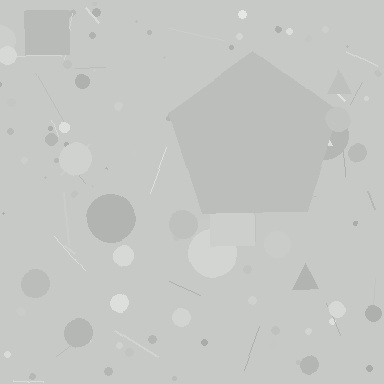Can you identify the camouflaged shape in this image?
The camouflaged shape is a pentagon.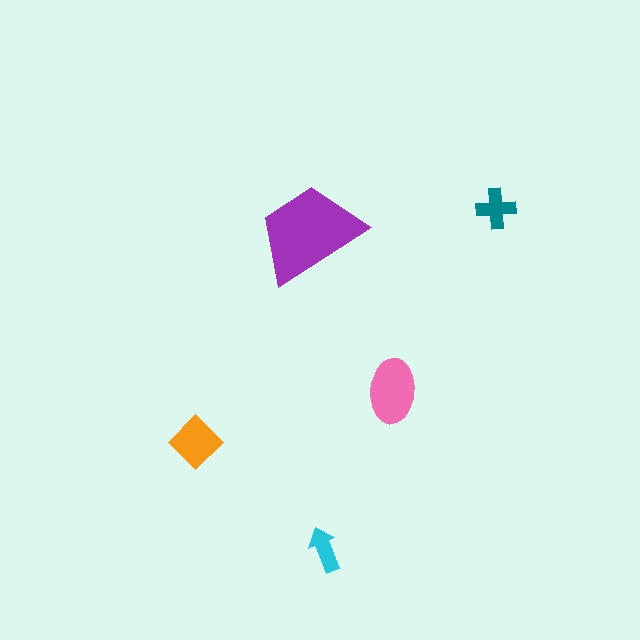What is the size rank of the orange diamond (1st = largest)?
3rd.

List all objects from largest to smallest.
The purple trapezoid, the pink ellipse, the orange diamond, the teal cross, the cyan arrow.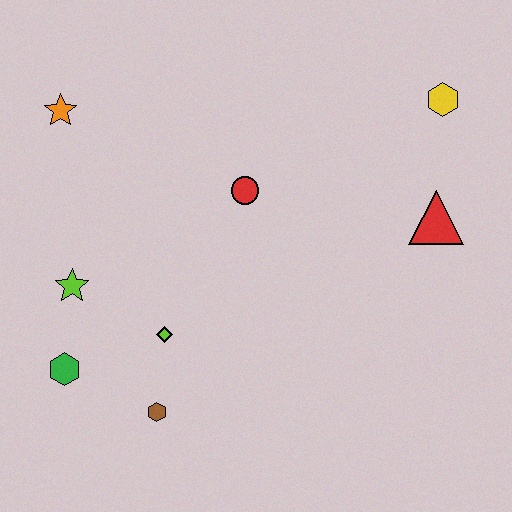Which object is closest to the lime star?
The green hexagon is closest to the lime star.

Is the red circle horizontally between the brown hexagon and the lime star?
No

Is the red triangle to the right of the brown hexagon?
Yes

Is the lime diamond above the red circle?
No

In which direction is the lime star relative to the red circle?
The lime star is to the left of the red circle.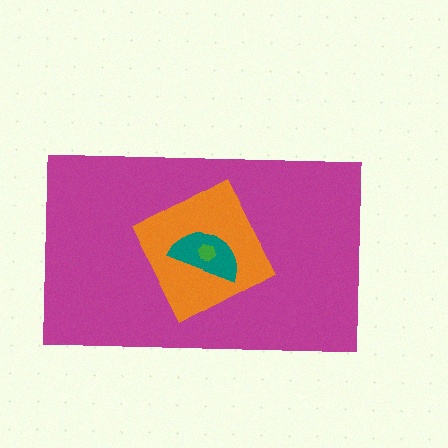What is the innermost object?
The green hexagon.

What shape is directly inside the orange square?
The teal semicircle.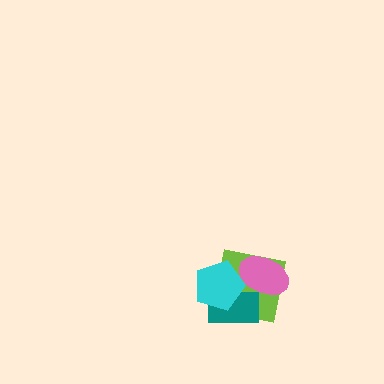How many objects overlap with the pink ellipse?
3 objects overlap with the pink ellipse.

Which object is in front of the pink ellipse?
The cyan pentagon is in front of the pink ellipse.